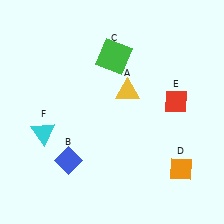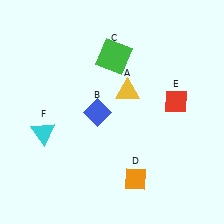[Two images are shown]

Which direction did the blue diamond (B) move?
The blue diamond (B) moved up.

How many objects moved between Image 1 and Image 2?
2 objects moved between the two images.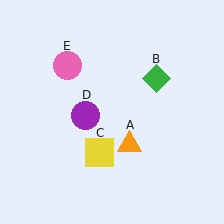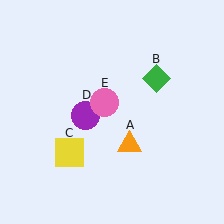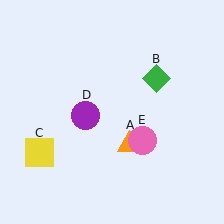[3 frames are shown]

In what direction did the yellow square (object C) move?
The yellow square (object C) moved left.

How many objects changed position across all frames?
2 objects changed position: yellow square (object C), pink circle (object E).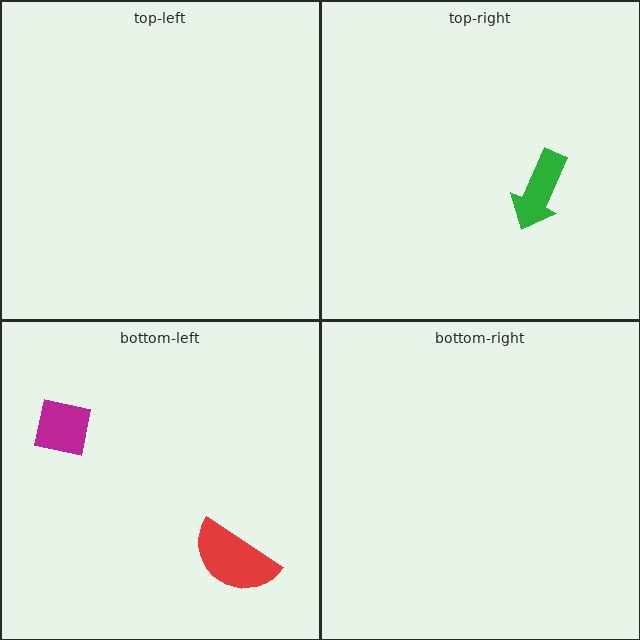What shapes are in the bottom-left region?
The red semicircle, the magenta square.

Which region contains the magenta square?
The bottom-left region.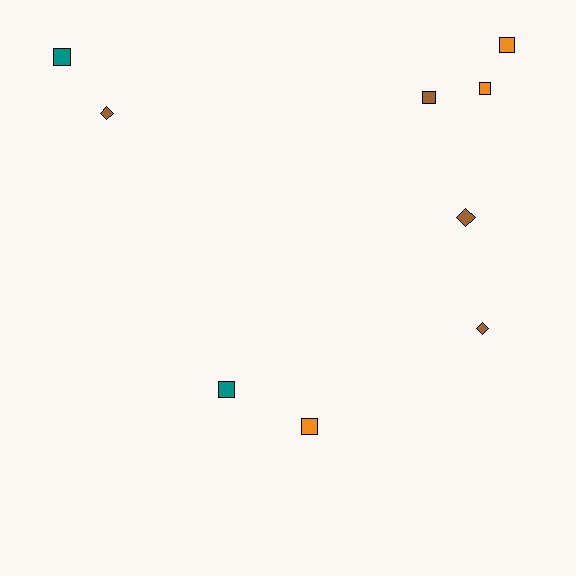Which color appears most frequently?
Brown, with 4 objects.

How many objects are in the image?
There are 9 objects.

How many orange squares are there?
There are 3 orange squares.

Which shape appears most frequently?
Square, with 6 objects.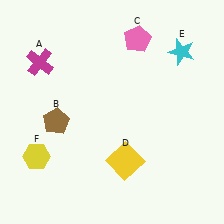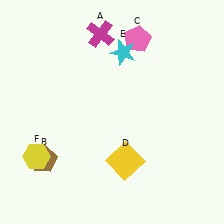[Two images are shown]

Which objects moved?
The objects that moved are: the magenta cross (A), the brown pentagon (B), the cyan star (E).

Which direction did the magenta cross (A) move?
The magenta cross (A) moved right.